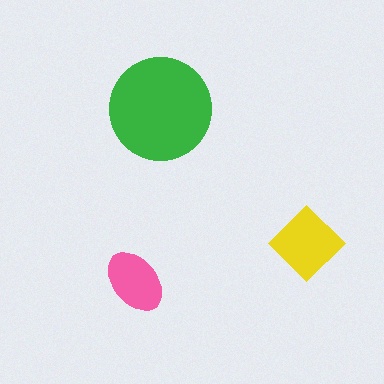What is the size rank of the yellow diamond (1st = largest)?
2nd.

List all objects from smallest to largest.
The pink ellipse, the yellow diamond, the green circle.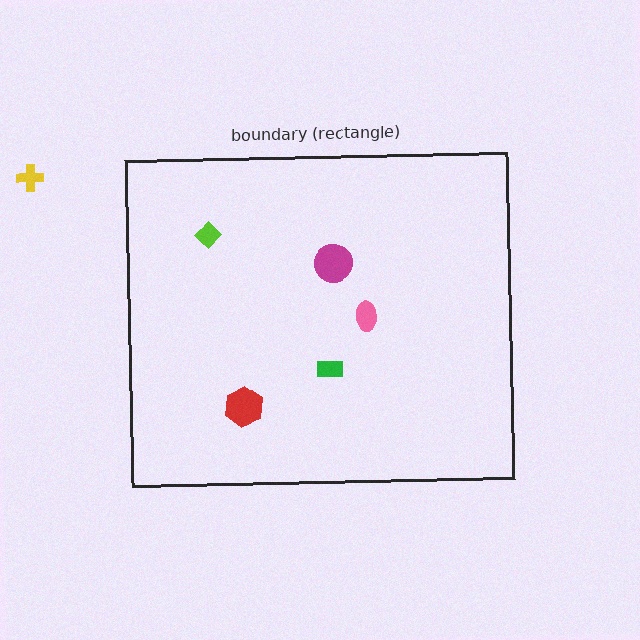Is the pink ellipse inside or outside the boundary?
Inside.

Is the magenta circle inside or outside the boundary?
Inside.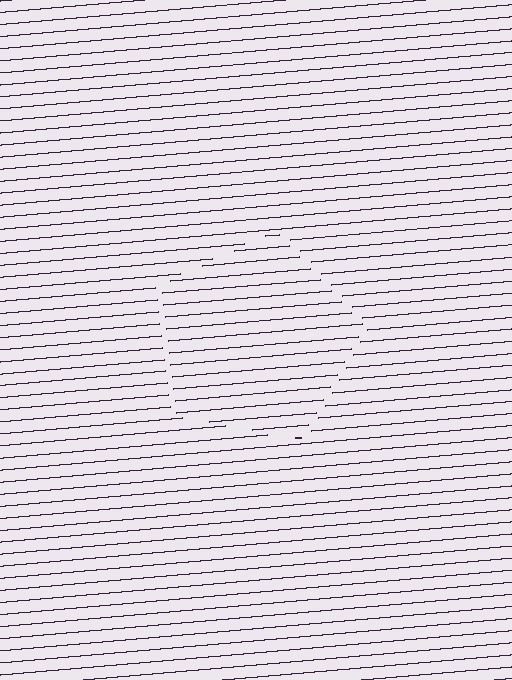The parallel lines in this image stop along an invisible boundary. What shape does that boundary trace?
An illusory pentagon. The interior of the shape contains the same grating, shifted by half a period — the contour is defined by the phase discontinuity where line-ends from the inner and outer gratings abut.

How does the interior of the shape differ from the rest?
The interior of the shape contains the same grating, shifted by half a period — the contour is defined by the phase discontinuity where line-ends from the inner and outer gratings abut.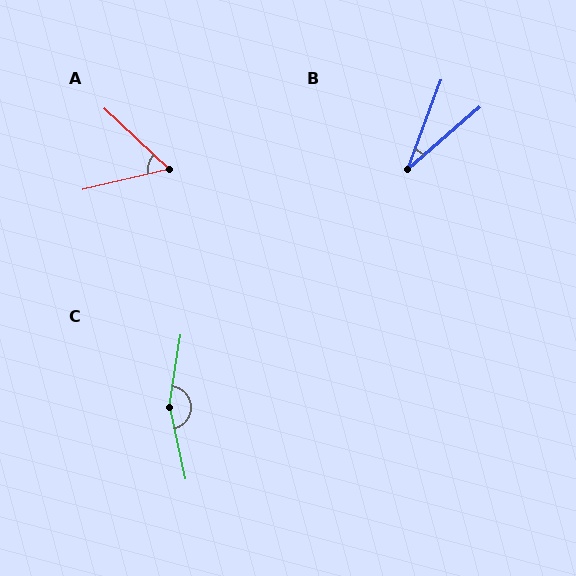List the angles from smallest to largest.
B (29°), A (56°), C (158°).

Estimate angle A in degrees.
Approximately 56 degrees.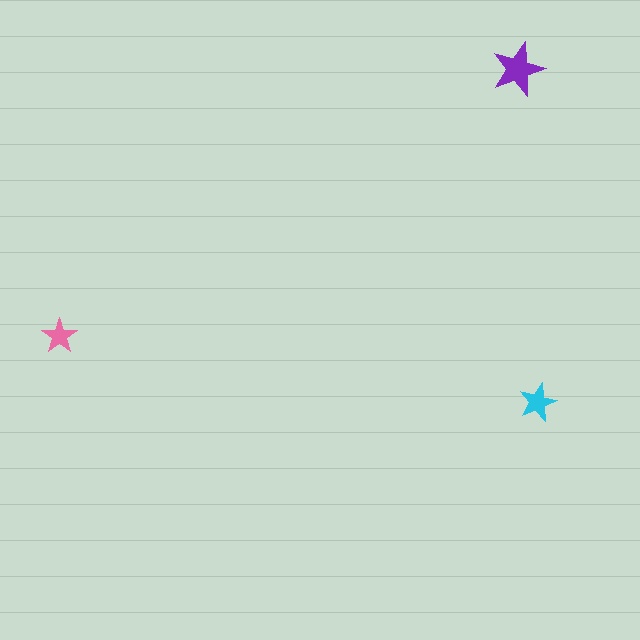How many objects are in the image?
There are 3 objects in the image.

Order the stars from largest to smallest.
the purple one, the cyan one, the pink one.